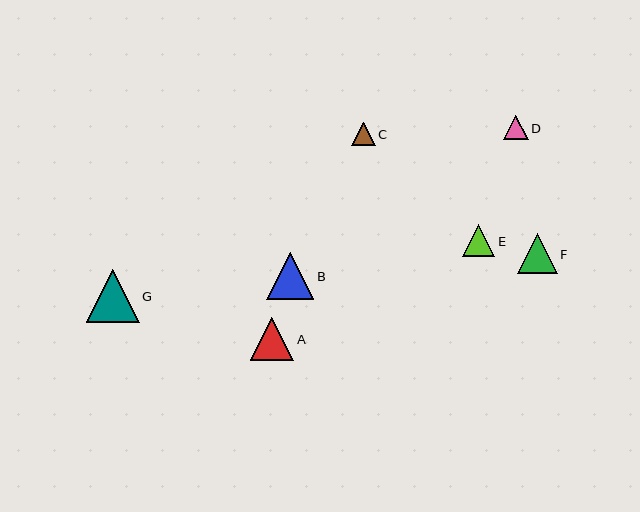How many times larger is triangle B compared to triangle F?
Triangle B is approximately 1.2 times the size of triangle F.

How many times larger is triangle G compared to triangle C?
Triangle G is approximately 2.3 times the size of triangle C.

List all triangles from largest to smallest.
From largest to smallest: G, B, A, F, E, D, C.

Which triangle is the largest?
Triangle G is the largest with a size of approximately 53 pixels.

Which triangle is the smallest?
Triangle C is the smallest with a size of approximately 23 pixels.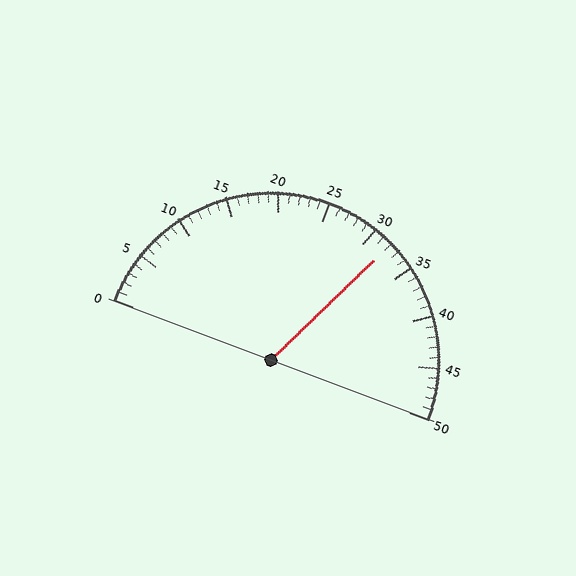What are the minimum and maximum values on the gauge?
The gauge ranges from 0 to 50.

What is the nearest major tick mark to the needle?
The nearest major tick mark is 30.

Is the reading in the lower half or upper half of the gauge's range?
The reading is in the upper half of the range (0 to 50).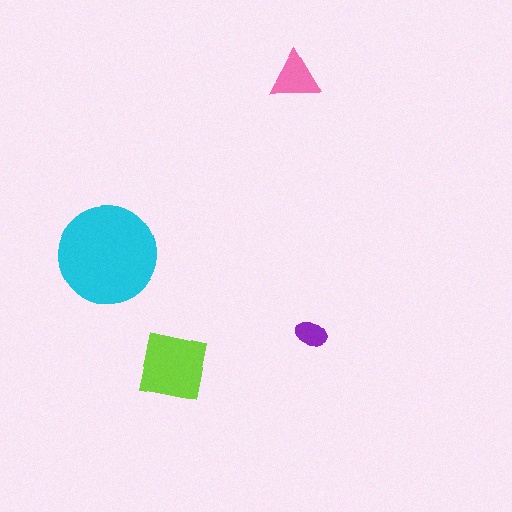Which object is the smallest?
The purple ellipse.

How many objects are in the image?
There are 4 objects in the image.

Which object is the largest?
The cyan circle.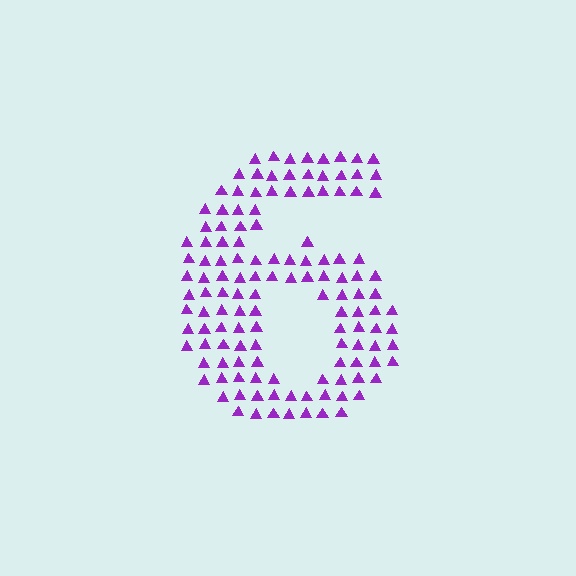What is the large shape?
The large shape is the digit 6.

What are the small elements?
The small elements are triangles.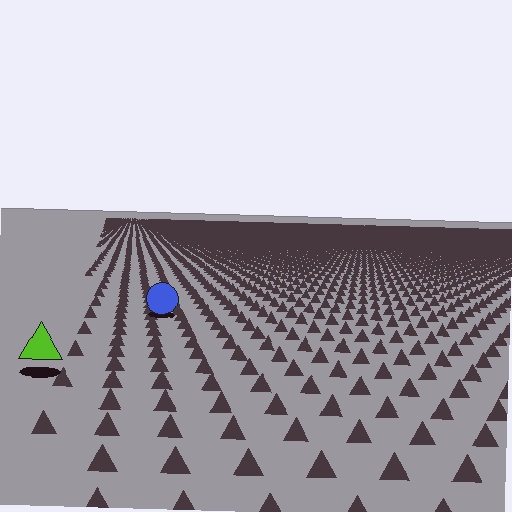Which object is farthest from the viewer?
The blue circle is farthest from the viewer. It appears smaller and the ground texture around it is denser.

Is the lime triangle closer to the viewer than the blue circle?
Yes. The lime triangle is closer — you can tell from the texture gradient: the ground texture is coarser near it.